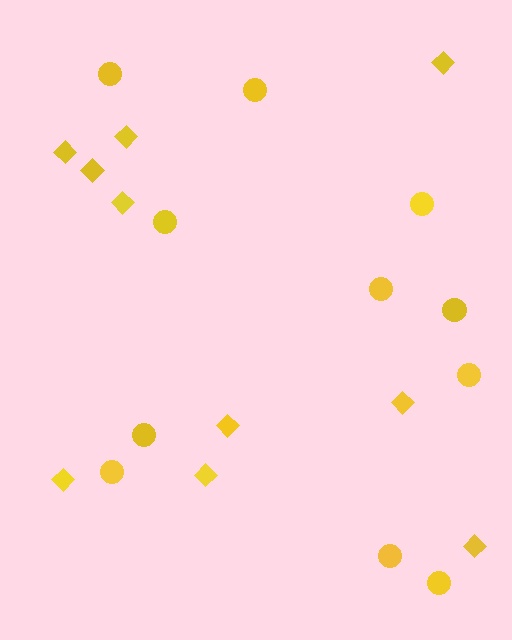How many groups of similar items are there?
There are 2 groups: one group of circles (11) and one group of diamonds (10).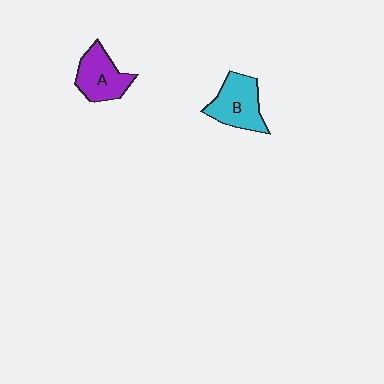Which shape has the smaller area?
Shape A (purple).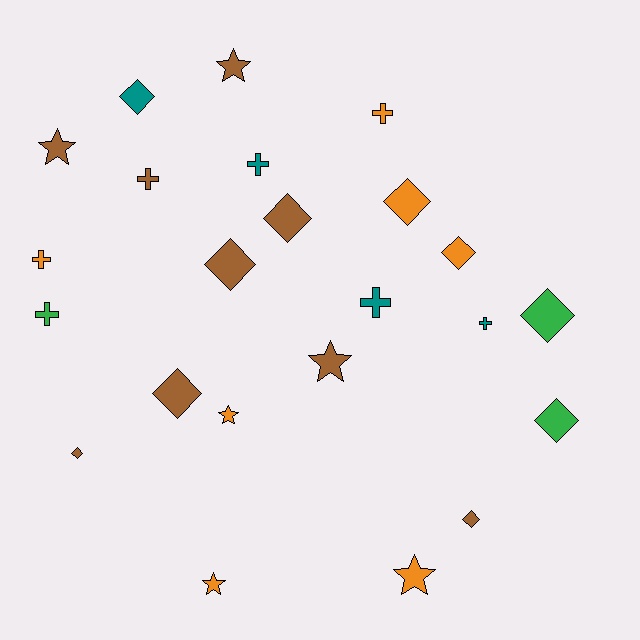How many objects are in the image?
There are 23 objects.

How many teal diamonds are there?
There is 1 teal diamond.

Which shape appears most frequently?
Diamond, with 10 objects.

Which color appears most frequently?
Brown, with 9 objects.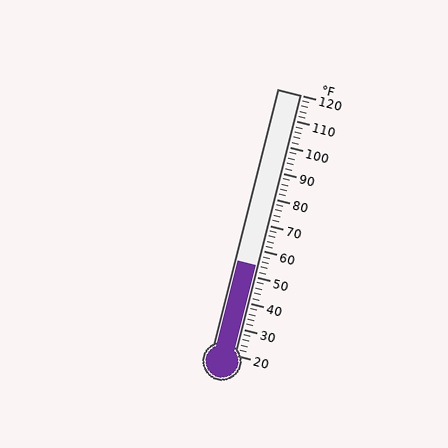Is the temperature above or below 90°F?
The temperature is below 90°F.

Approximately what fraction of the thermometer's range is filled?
The thermometer is filled to approximately 35% of its range.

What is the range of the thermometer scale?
The thermometer scale ranges from 20°F to 120°F.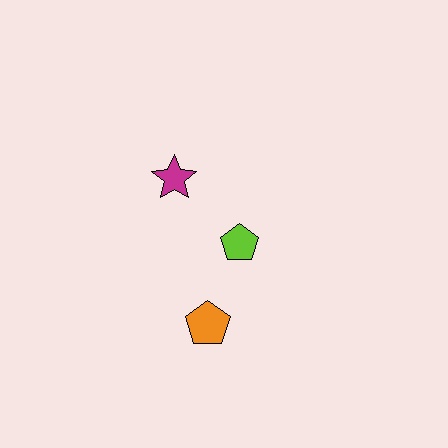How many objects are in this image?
There are 3 objects.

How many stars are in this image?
There is 1 star.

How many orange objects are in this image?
There is 1 orange object.